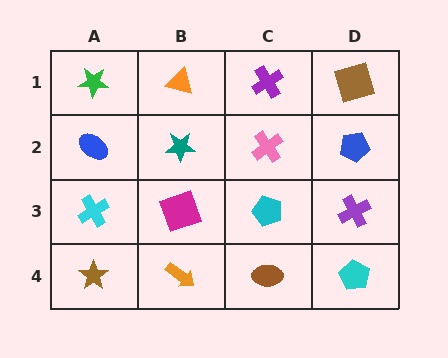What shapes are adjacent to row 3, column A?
A blue ellipse (row 2, column A), a brown star (row 4, column A), a magenta square (row 3, column B).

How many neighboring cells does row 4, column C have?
3.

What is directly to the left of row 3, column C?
A magenta square.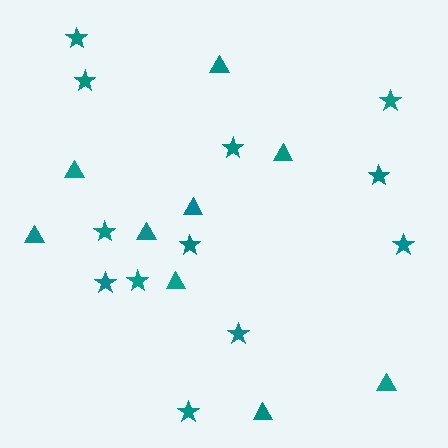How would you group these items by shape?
There are 2 groups: one group of stars (12) and one group of triangles (9).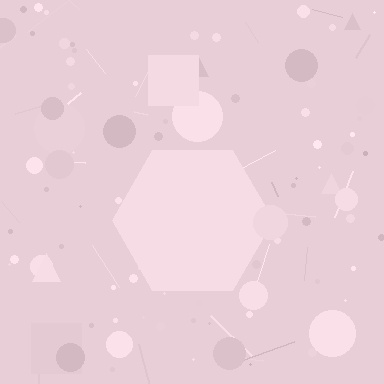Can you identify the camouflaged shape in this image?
The camouflaged shape is a hexagon.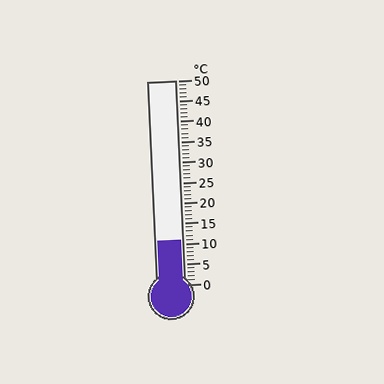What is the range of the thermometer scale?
The thermometer scale ranges from 0°C to 50°C.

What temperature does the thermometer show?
The thermometer shows approximately 11°C.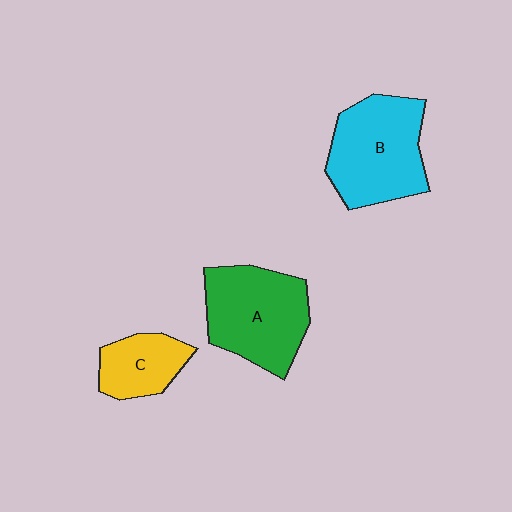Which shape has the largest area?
Shape B (cyan).